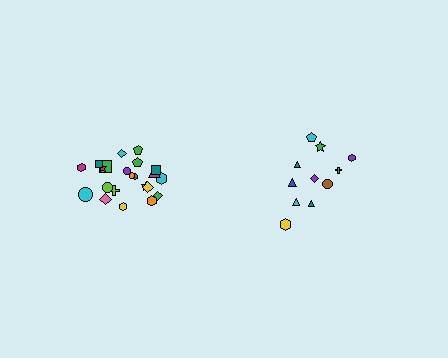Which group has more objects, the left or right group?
The left group.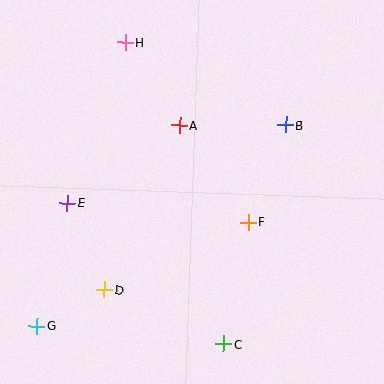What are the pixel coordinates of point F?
Point F is at (248, 222).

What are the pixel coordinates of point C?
Point C is at (224, 344).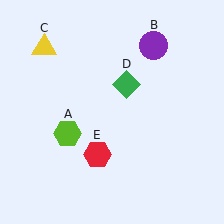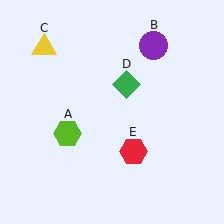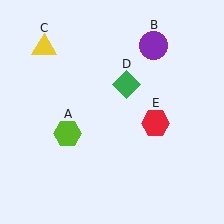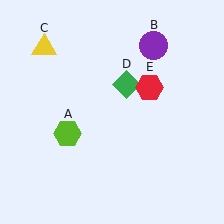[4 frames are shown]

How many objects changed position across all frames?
1 object changed position: red hexagon (object E).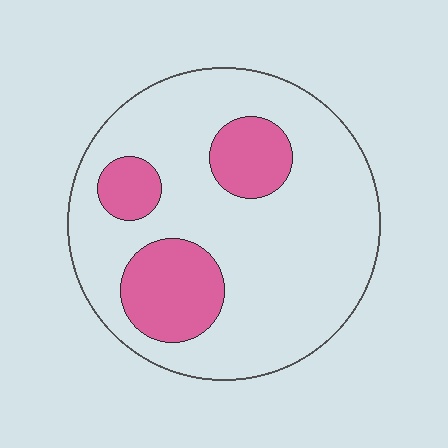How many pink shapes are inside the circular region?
3.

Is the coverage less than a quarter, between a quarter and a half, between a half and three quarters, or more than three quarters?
Less than a quarter.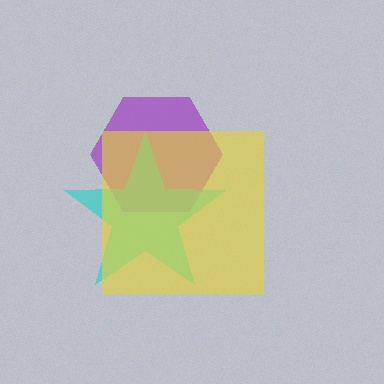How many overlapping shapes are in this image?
There are 3 overlapping shapes in the image.